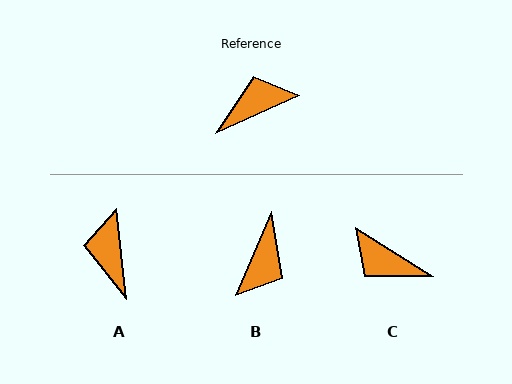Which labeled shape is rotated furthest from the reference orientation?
B, about 138 degrees away.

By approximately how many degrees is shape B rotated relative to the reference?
Approximately 138 degrees clockwise.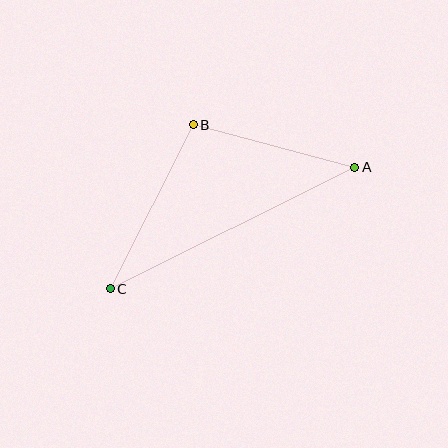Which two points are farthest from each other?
Points A and C are farthest from each other.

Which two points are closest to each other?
Points A and B are closest to each other.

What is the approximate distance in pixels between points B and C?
The distance between B and C is approximately 184 pixels.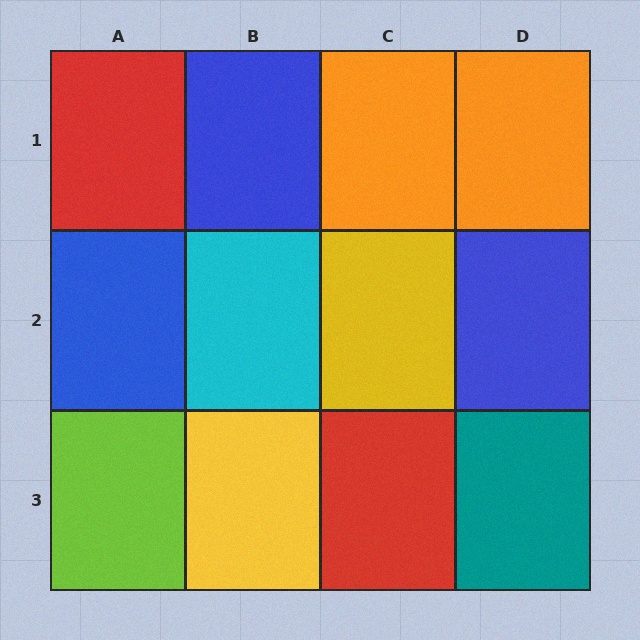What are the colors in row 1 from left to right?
Red, blue, orange, orange.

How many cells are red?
2 cells are red.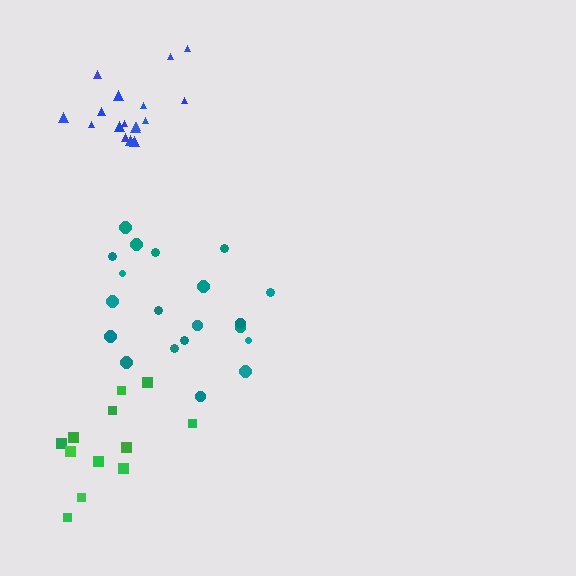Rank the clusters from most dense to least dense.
blue, teal, green.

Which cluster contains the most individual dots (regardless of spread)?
Teal (20).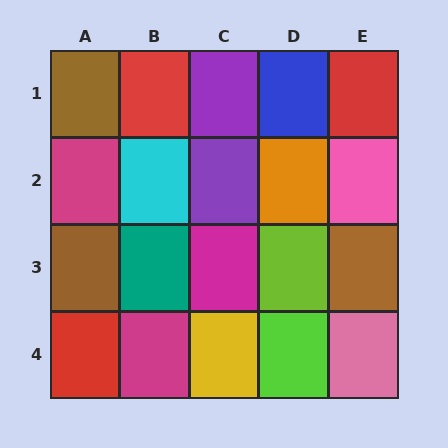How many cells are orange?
1 cell is orange.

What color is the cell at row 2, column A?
Magenta.